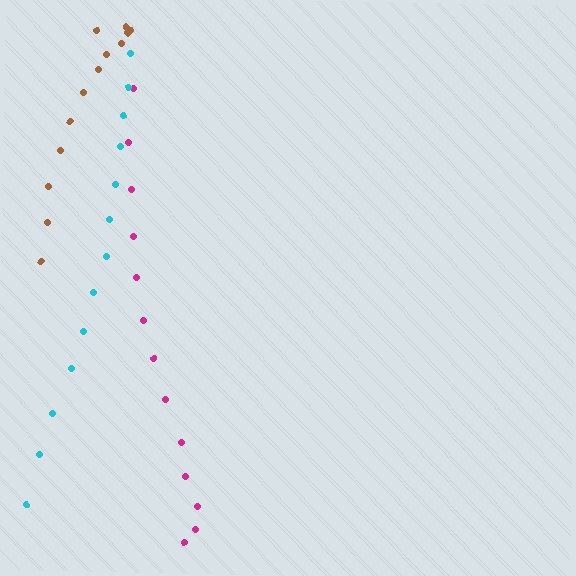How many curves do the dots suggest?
There are 3 distinct paths.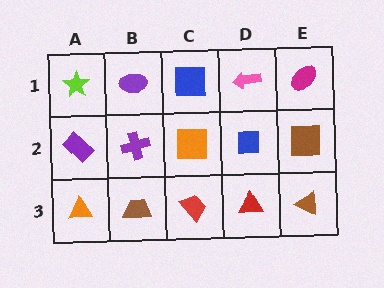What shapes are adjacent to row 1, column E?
A brown square (row 2, column E), a pink arrow (row 1, column D).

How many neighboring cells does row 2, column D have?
4.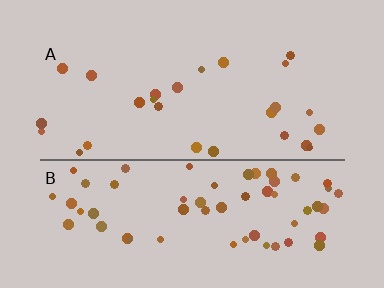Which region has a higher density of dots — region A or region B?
B (the bottom).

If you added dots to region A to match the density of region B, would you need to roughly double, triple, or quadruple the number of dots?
Approximately triple.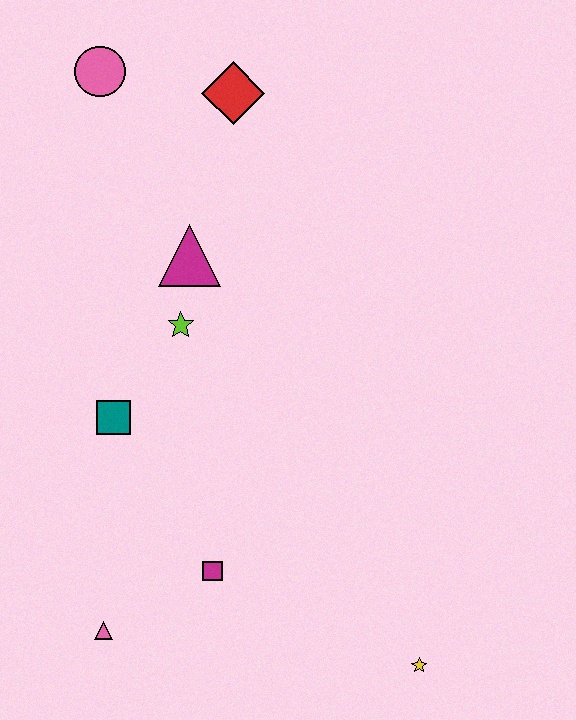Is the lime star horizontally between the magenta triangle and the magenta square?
No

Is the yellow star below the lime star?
Yes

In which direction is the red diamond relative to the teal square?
The red diamond is above the teal square.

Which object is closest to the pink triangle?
The magenta square is closest to the pink triangle.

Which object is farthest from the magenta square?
The pink circle is farthest from the magenta square.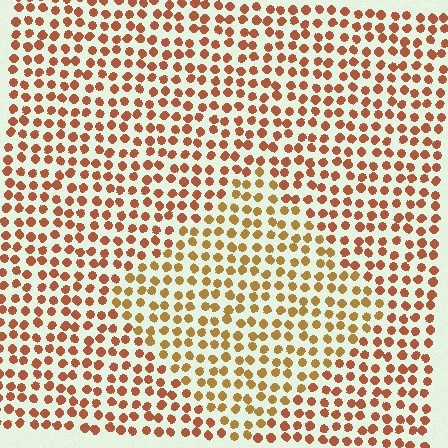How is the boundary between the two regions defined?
The boundary is defined purely by a slight shift in hue (about 25 degrees). Spacing, size, and orientation are identical on both sides.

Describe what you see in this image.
The image is filled with small brown elements in a uniform arrangement. A diamond-shaped region is visible where the elements are tinted to a slightly different hue, forming a subtle color boundary.